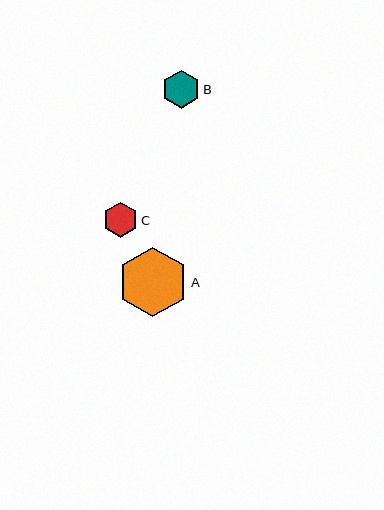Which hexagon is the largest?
Hexagon A is the largest with a size of approximately 70 pixels.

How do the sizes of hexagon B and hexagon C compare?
Hexagon B and hexagon C are approximately the same size.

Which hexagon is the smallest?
Hexagon C is the smallest with a size of approximately 35 pixels.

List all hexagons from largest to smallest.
From largest to smallest: A, B, C.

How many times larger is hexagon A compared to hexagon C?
Hexagon A is approximately 2.0 times the size of hexagon C.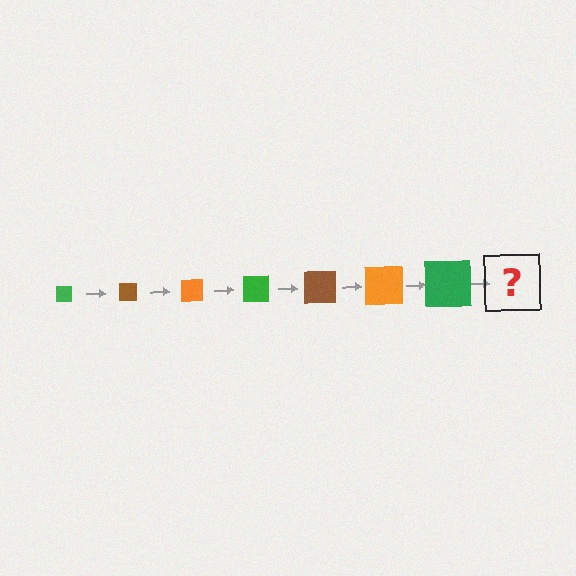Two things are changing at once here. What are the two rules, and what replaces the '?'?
The two rules are that the square grows larger each step and the color cycles through green, brown, and orange. The '?' should be a brown square, larger than the previous one.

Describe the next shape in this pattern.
It should be a brown square, larger than the previous one.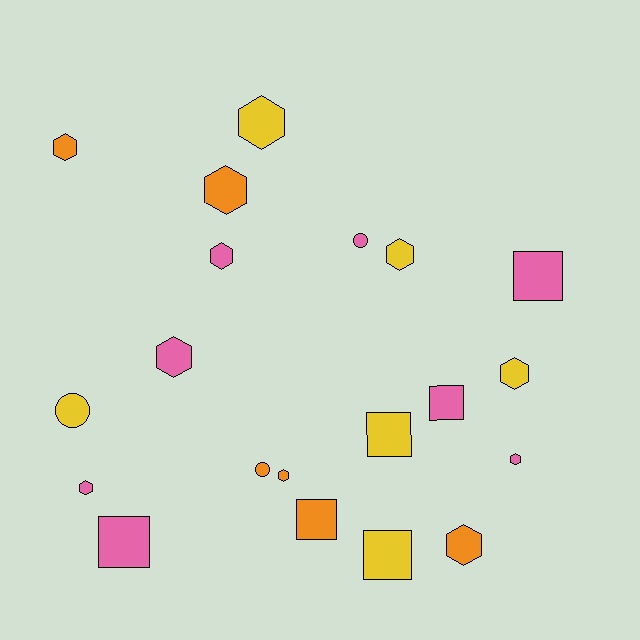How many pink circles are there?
There is 1 pink circle.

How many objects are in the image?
There are 20 objects.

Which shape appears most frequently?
Hexagon, with 11 objects.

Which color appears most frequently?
Pink, with 8 objects.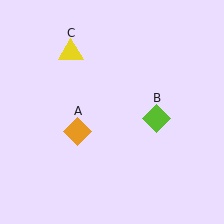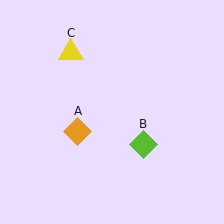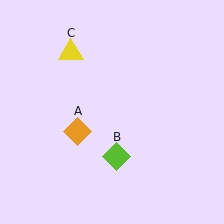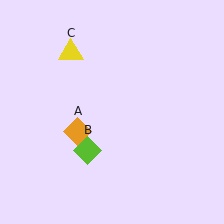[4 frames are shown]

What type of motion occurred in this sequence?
The lime diamond (object B) rotated clockwise around the center of the scene.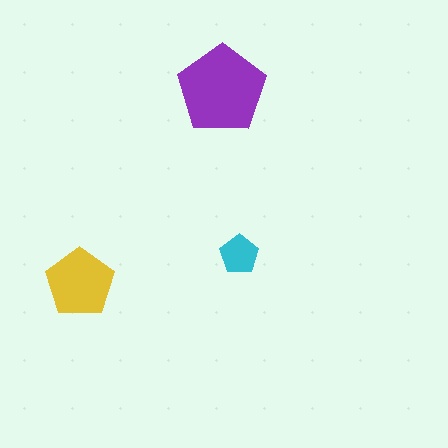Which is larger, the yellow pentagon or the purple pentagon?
The purple one.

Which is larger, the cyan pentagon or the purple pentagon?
The purple one.